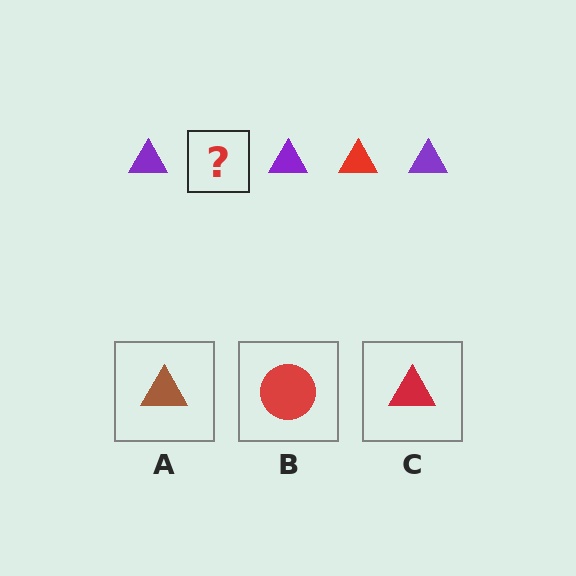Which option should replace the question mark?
Option C.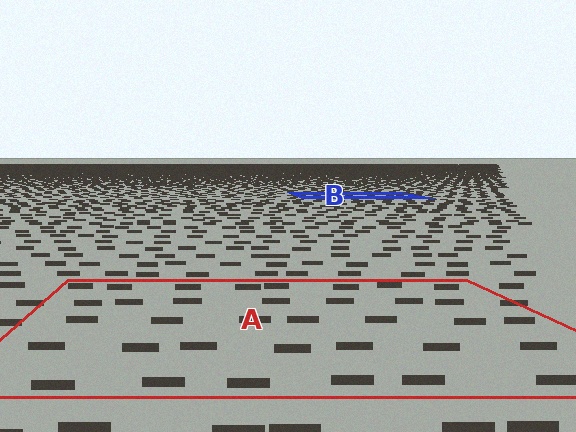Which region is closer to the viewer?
Region A is closer. The texture elements there are larger and more spread out.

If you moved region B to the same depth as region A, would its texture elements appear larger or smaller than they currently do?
They would appear larger. At a closer depth, the same texture elements are projected at a bigger on-screen size.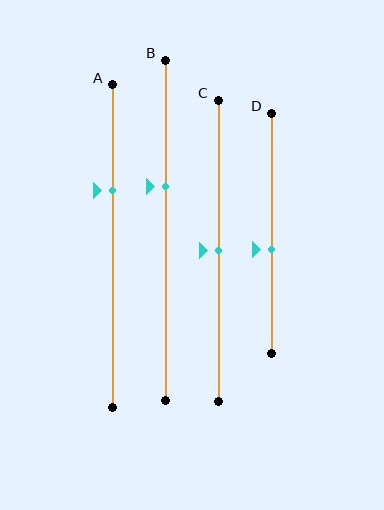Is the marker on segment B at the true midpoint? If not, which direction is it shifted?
No, the marker on segment B is shifted upward by about 13% of the segment length.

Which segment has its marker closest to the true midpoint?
Segment C has its marker closest to the true midpoint.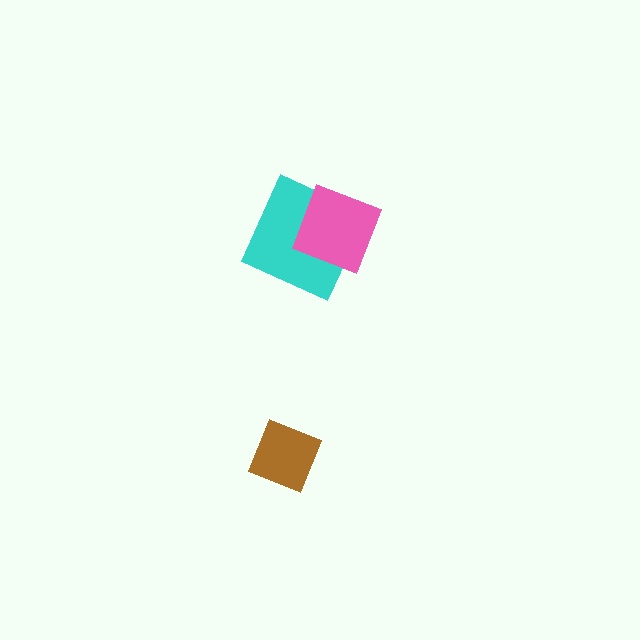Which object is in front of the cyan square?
The pink square is in front of the cyan square.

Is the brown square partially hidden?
No, no other shape covers it.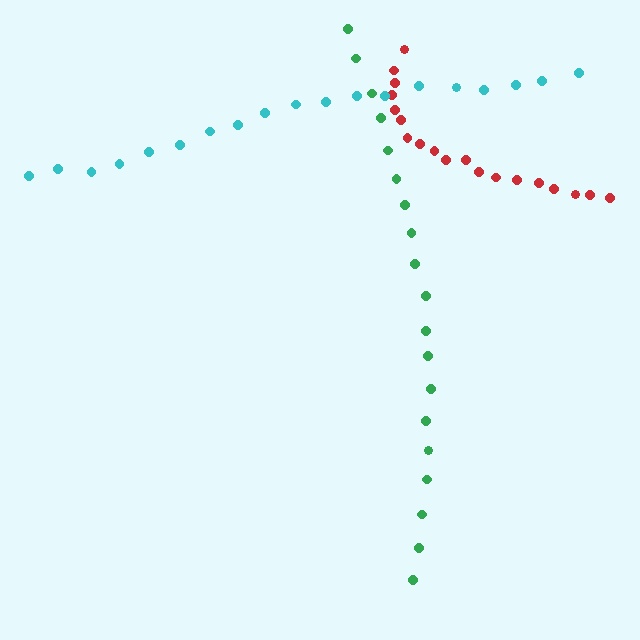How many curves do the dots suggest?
There are 3 distinct paths.